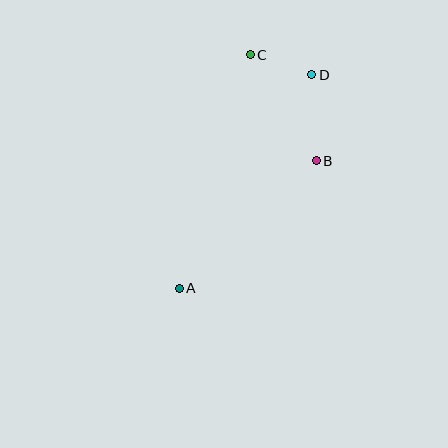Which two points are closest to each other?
Points C and D are closest to each other.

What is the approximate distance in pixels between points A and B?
The distance between A and B is approximately 187 pixels.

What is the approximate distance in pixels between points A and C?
The distance between A and C is approximately 244 pixels.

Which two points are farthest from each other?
Points A and D are farthest from each other.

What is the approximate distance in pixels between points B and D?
The distance between B and D is approximately 86 pixels.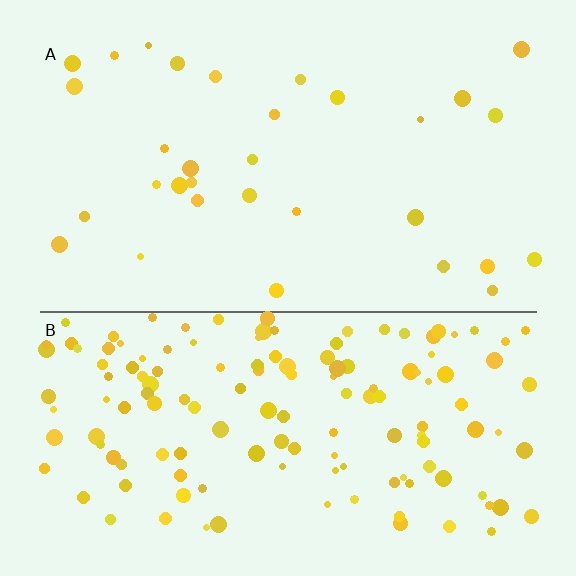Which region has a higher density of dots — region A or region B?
B (the bottom).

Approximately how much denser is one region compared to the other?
Approximately 4.7× — region B over region A.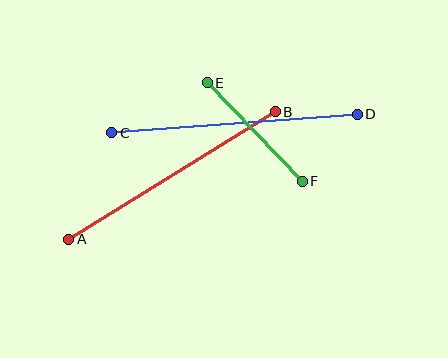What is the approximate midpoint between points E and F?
The midpoint is at approximately (255, 132) pixels.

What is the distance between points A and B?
The distance is approximately 243 pixels.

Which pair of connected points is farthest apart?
Points C and D are farthest apart.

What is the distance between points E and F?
The distance is approximately 137 pixels.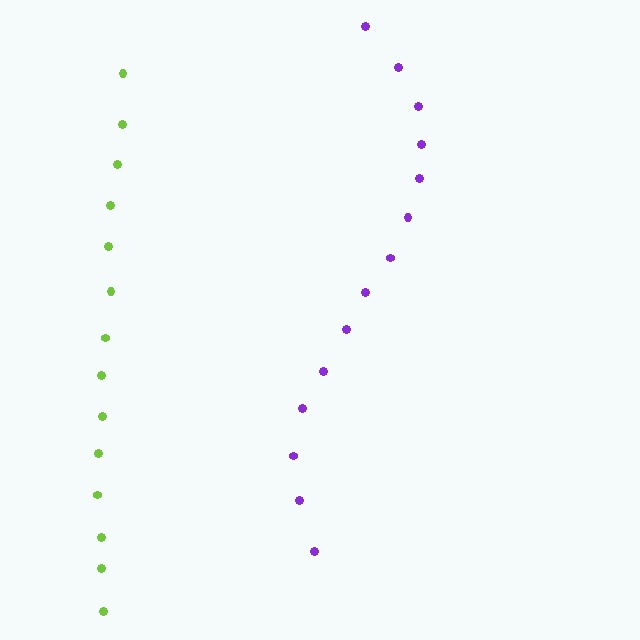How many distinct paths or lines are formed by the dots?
There are 2 distinct paths.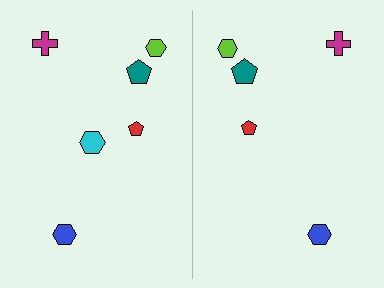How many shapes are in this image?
There are 11 shapes in this image.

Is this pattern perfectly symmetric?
No, the pattern is not perfectly symmetric. A cyan hexagon is missing from the right side.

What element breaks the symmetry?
A cyan hexagon is missing from the right side.